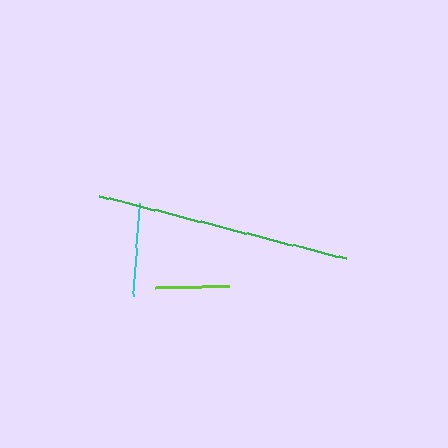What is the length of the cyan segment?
The cyan segment is approximately 93 pixels long.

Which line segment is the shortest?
The lime line is the shortest at approximately 74 pixels.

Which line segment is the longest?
The green line is the longest at approximately 255 pixels.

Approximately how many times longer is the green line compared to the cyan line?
The green line is approximately 2.7 times the length of the cyan line.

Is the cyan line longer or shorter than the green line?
The green line is longer than the cyan line.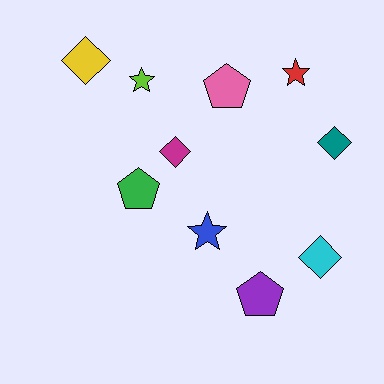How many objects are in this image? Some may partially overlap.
There are 10 objects.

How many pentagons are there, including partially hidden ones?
There are 3 pentagons.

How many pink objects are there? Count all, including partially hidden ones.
There is 1 pink object.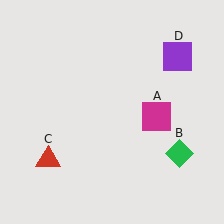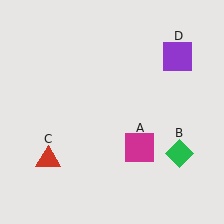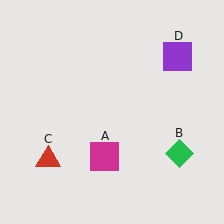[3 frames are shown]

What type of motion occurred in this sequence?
The magenta square (object A) rotated clockwise around the center of the scene.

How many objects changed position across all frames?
1 object changed position: magenta square (object A).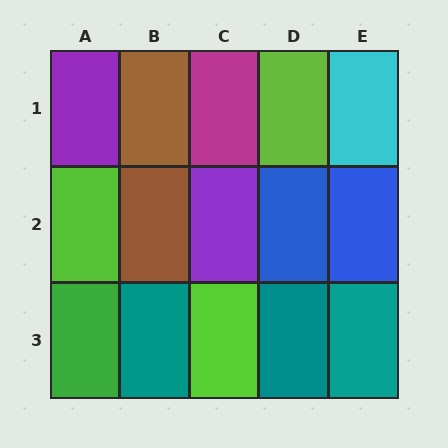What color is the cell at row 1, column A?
Purple.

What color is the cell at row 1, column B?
Brown.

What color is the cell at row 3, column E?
Teal.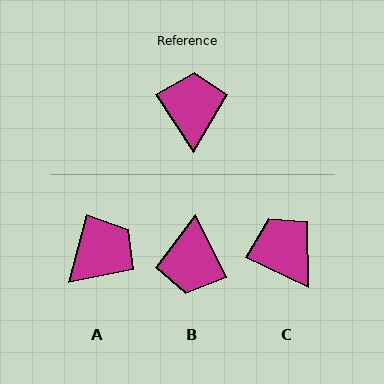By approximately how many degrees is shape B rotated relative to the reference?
Approximately 173 degrees counter-clockwise.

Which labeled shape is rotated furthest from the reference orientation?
B, about 173 degrees away.